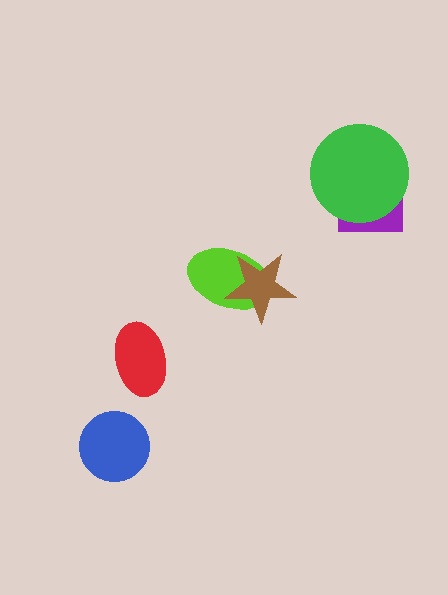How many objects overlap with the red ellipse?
0 objects overlap with the red ellipse.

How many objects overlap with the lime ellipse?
1 object overlaps with the lime ellipse.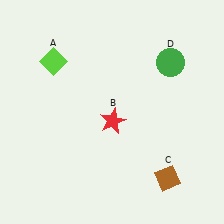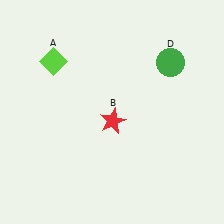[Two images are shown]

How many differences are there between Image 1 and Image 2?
There is 1 difference between the two images.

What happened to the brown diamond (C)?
The brown diamond (C) was removed in Image 2. It was in the bottom-right area of Image 1.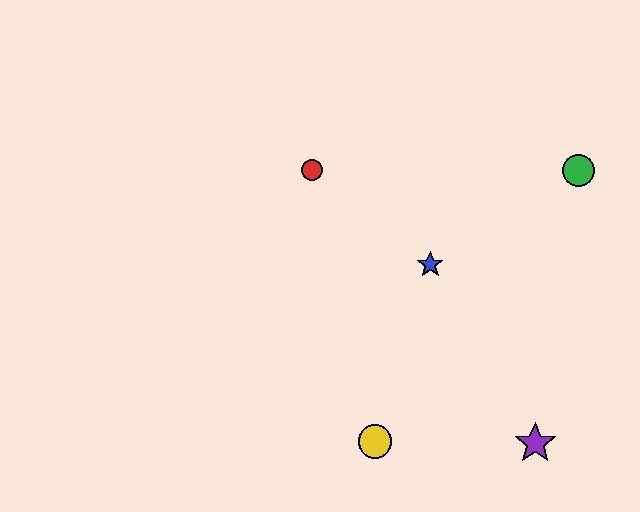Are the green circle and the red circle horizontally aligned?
Yes, both are at y≈170.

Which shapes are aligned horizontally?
The red circle, the green circle are aligned horizontally.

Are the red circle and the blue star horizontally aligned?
No, the red circle is at y≈170 and the blue star is at y≈265.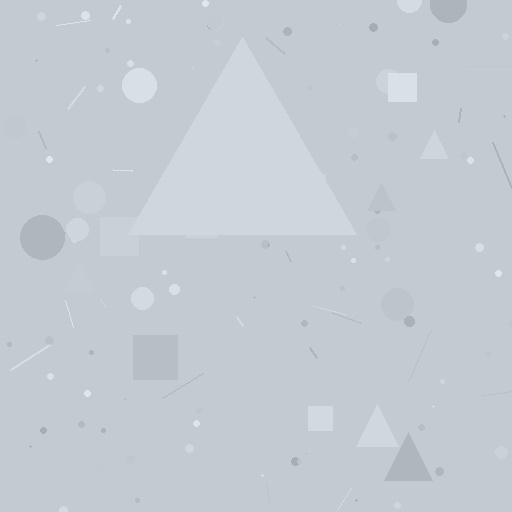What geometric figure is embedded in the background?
A triangle is embedded in the background.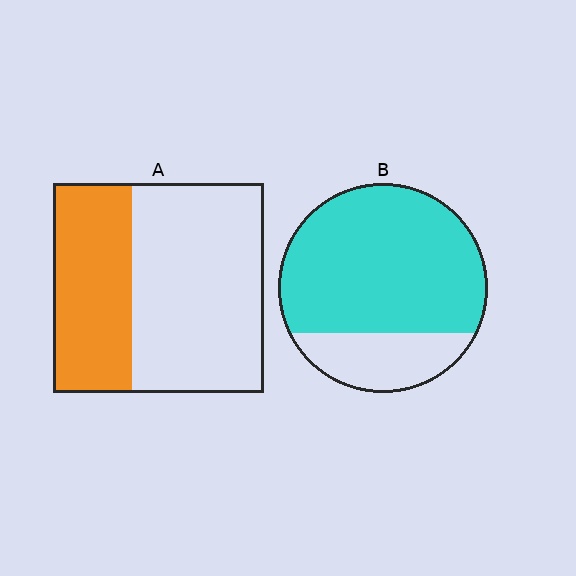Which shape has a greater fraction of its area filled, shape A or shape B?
Shape B.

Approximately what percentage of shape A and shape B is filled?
A is approximately 35% and B is approximately 75%.